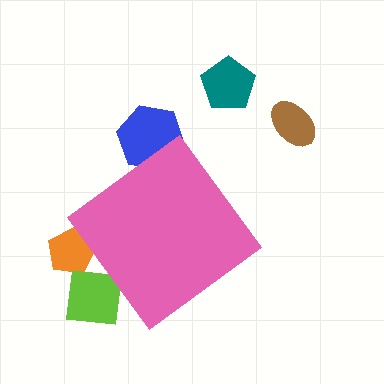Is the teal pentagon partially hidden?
No, the teal pentagon is fully visible.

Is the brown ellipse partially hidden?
No, the brown ellipse is fully visible.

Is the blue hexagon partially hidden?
Yes, the blue hexagon is partially hidden behind the pink diamond.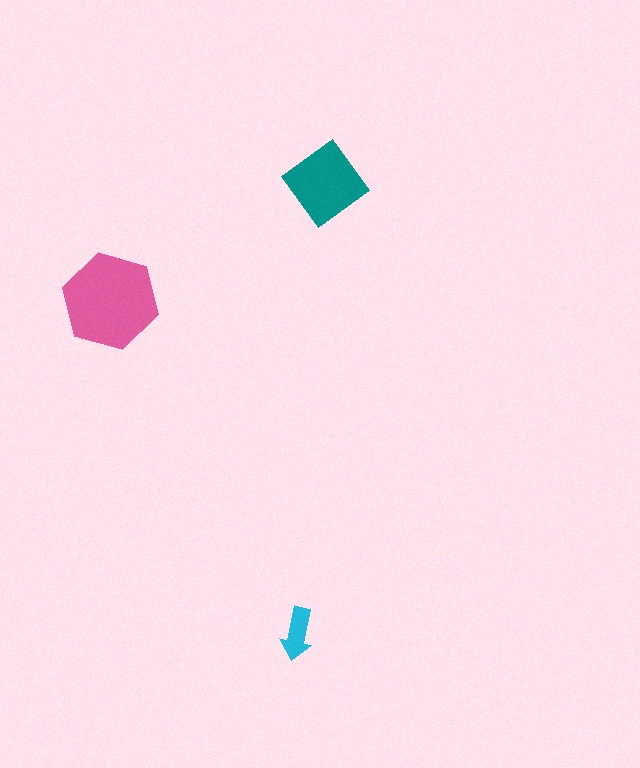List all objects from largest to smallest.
The pink hexagon, the teal diamond, the cyan arrow.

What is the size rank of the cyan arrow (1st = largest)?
3rd.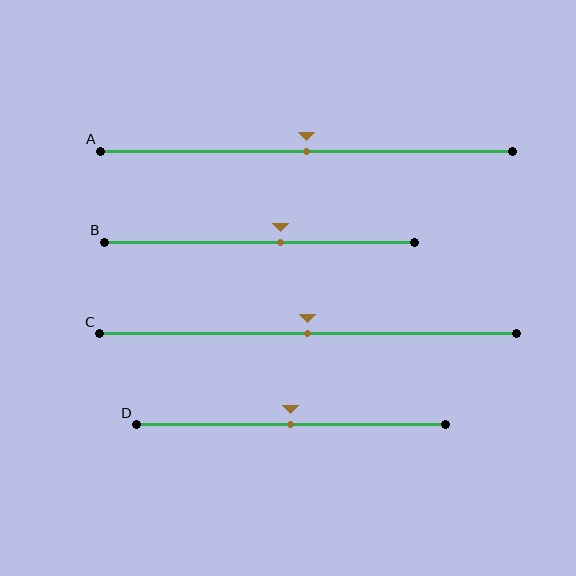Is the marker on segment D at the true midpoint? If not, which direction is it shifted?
Yes, the marker on segment D is at the true midpoint.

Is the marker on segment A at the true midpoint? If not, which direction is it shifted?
Yes, the marker on segment A is at the true midpoint.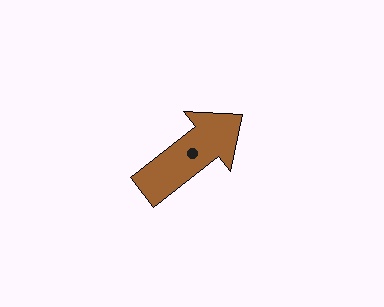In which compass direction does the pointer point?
Northeast.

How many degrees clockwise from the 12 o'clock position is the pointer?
Approximately 52 degrees.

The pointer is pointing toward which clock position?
Roughly 2 o'clock.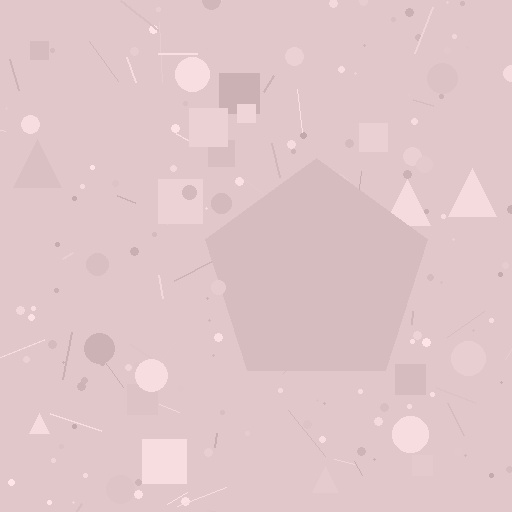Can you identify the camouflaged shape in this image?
The camouflaged shape is a pentagon.